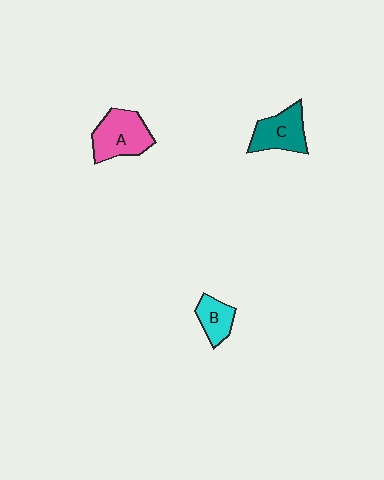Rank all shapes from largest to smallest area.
From largest to smallest: A (pink), C (teal), B (cyan).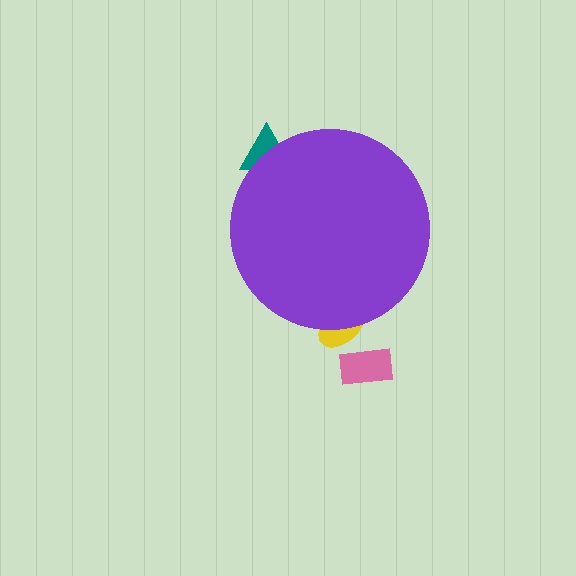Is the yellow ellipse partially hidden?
Yes, the yellow ellipse is partially hidden behind the purple circle.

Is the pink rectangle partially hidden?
No, the pink rectangle is fully visible.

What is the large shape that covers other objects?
A purple circle.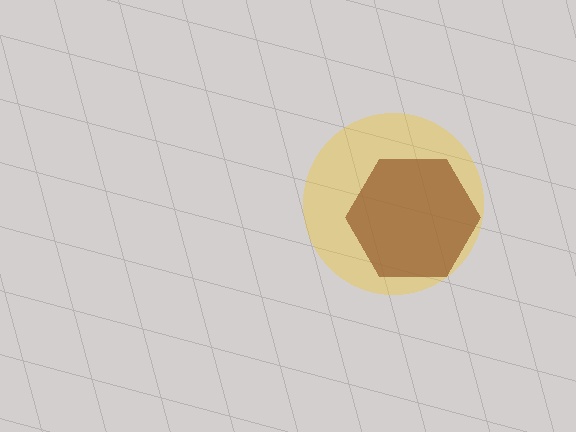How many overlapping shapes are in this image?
There are 2 overlapping shapes in the image.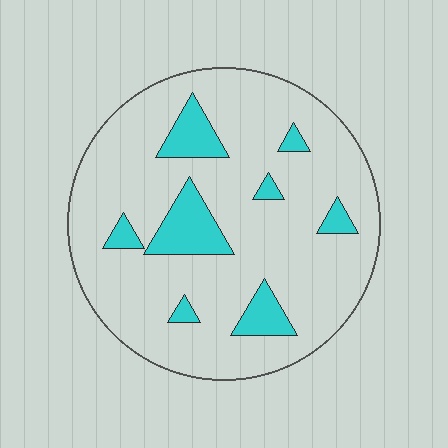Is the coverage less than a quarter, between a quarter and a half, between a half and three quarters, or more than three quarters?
Less than a quarter.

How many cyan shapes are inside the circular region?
8.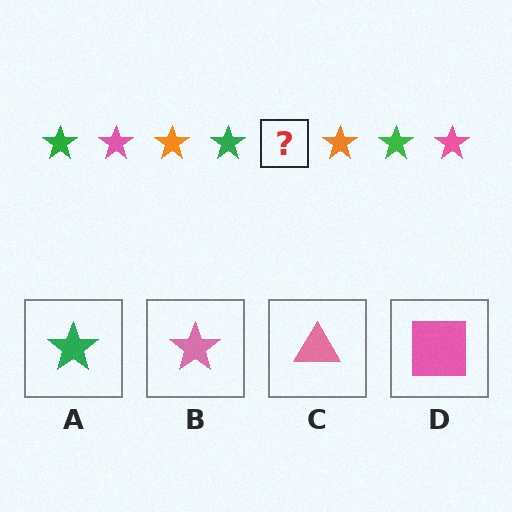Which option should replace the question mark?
Option B.